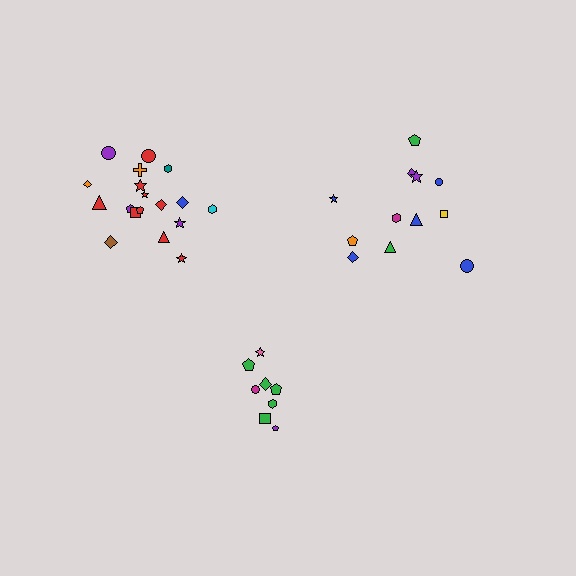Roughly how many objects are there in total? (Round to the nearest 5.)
Roughly 40 objects in total.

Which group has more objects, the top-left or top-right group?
The top-left group.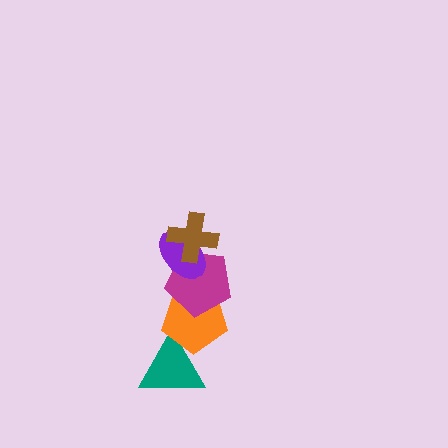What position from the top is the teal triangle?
The teal triangle is 5th from the top.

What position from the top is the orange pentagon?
The orange pentagon is 4th from the top.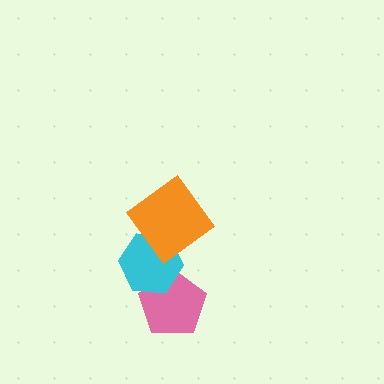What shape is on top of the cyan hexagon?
The orange diamond is on top of the cyan hexagon.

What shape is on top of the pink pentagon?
The cyan hexagon is on top of the pink pentagon.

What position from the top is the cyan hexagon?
The cyan hexagon is 2nd from the top.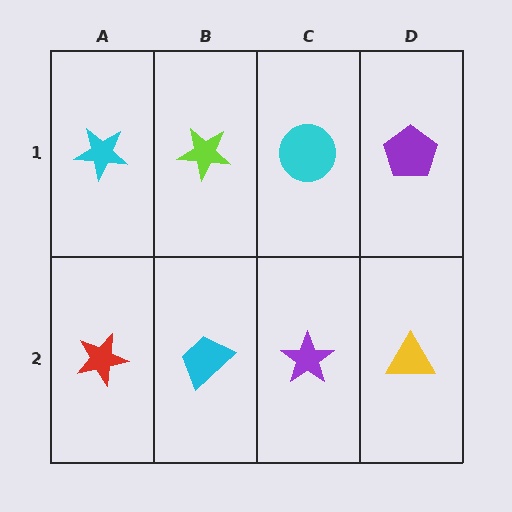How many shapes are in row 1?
4 shapes.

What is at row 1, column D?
A purple pentagon.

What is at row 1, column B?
A lime star.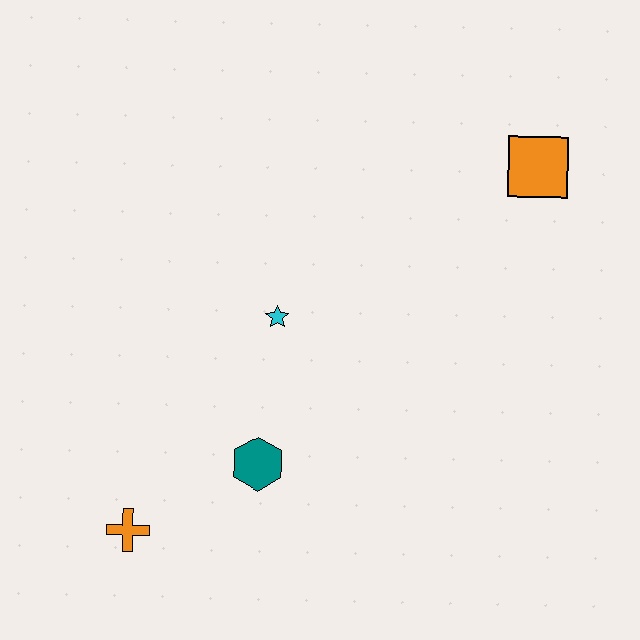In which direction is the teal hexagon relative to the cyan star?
The teal hexagon is below the cyan star.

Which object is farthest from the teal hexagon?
The orange square is farthest from the teal hexagon.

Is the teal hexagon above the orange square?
No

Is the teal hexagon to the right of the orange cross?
Yes